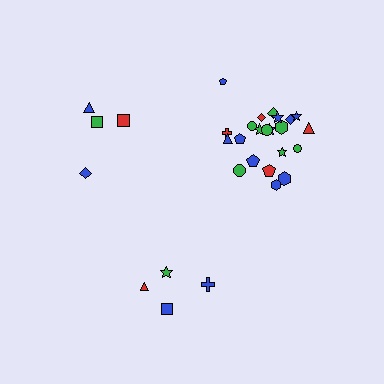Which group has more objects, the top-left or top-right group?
The top-right group.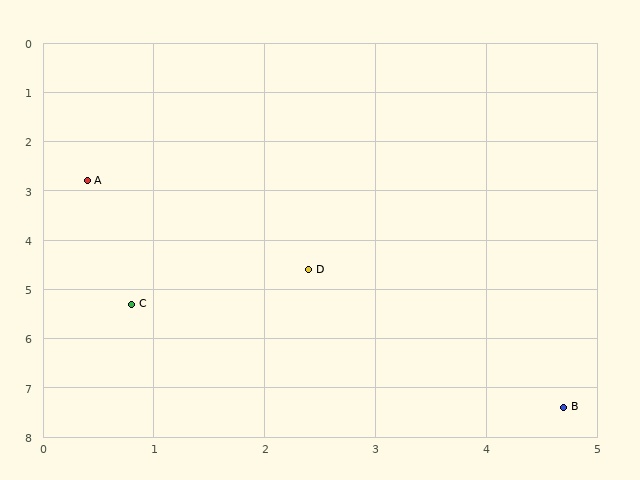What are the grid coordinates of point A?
Point A is at approximately (0.4, 2.8).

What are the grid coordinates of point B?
Point B is at approximately (4.7, 7.4).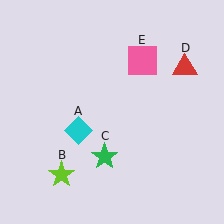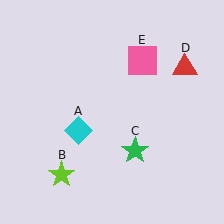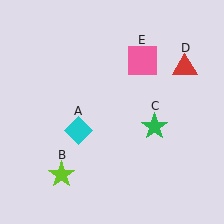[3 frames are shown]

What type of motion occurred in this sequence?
The green star (object C) rotated counterclockwise around the center of the scene.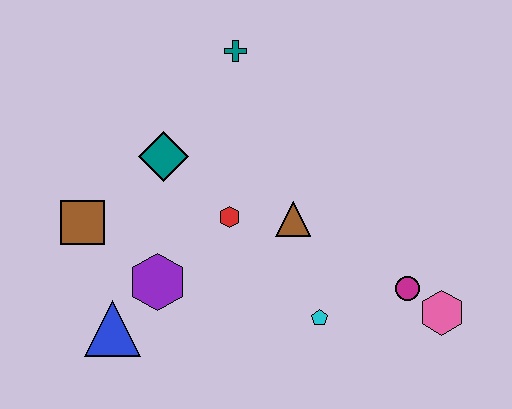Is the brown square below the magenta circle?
No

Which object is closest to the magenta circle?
The pink hexagon is closest to the magenta circle.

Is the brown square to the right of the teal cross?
No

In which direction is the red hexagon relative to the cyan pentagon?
The red hexagon is above the cyan pentagon.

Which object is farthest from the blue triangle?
The pink hexagon is farthest from the blue triangle.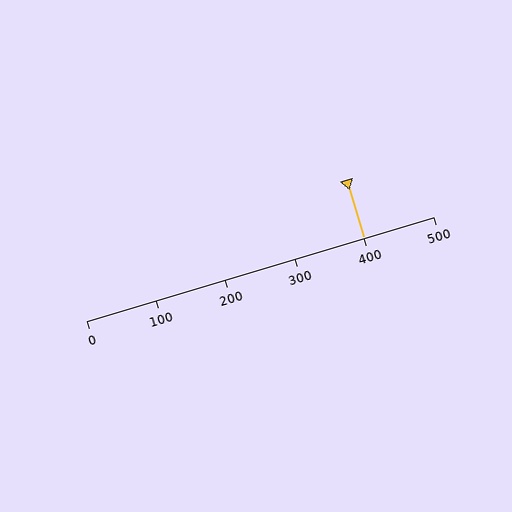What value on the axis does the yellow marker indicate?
The marker indicates approximately 400.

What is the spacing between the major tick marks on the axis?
The major ticks are spaced 100 apart.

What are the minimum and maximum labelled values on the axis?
The axis runs from 0 to 500.